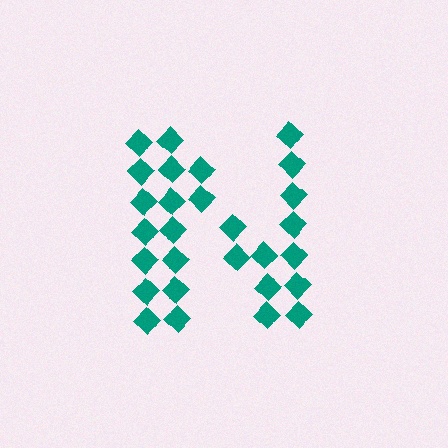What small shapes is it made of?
It is made of small diamonds.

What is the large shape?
The large shape is the letter N.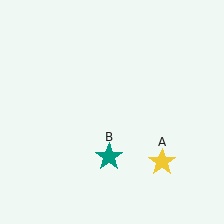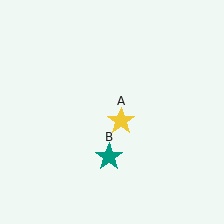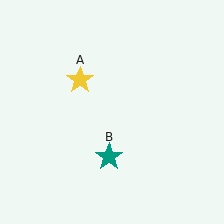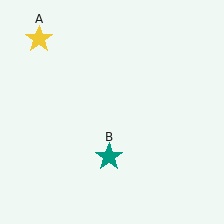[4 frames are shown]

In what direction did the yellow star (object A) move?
The yellow star (object A) moved up and to the left.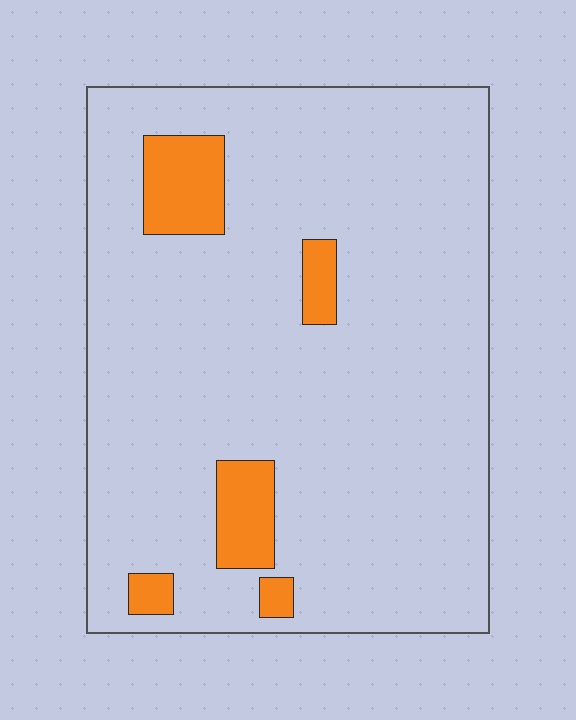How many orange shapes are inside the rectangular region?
5.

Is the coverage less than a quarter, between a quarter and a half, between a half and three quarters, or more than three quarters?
Less than a quarter.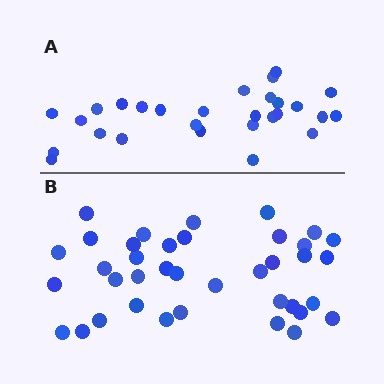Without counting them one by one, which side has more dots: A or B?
Region B (the bottom region) has more dots.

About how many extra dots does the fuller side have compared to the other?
Region B has roughly 10 or so more dots than region A.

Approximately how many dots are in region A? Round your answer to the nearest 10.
About 30 dots. (The exact count is 28, which rounds to 30.)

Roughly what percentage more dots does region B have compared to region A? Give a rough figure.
About 35% more.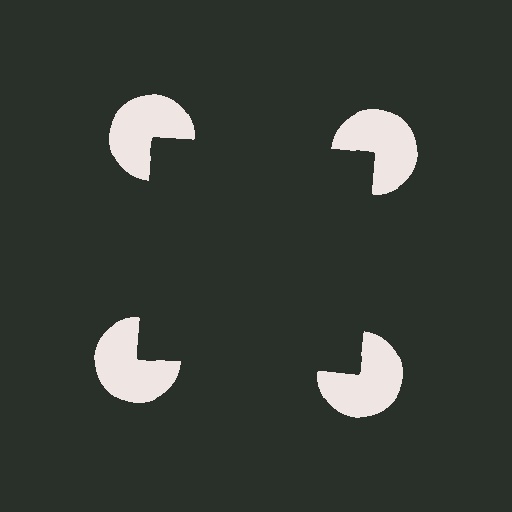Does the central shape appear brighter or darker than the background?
It typically appears slightly darker than the background, even though no actual brightness change is drawn.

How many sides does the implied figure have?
4 sides.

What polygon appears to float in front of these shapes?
An illusory square — its edges are inferred from the aligned wedge cuts in the pac-man discs, not physically drawn.